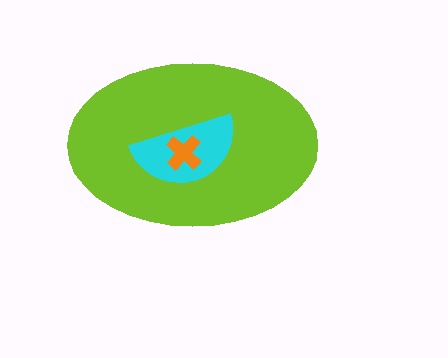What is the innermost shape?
The orange cross.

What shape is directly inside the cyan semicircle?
The orange cross.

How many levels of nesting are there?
3.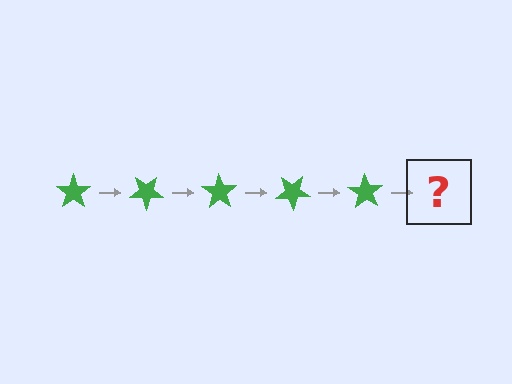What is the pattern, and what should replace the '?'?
The pattern is that the star rotates 35 degrees each step. The '?' should be a green star rotated 175 degrees.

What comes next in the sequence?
The next element should be a green star rotated 175 degrees.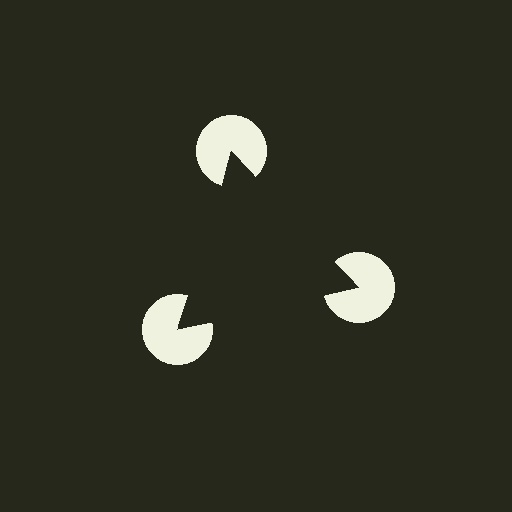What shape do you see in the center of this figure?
An illusory triangle — its edges are inferred from the aligned wedge cuts in the pac-man discs, not physically drawn.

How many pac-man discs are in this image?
There are 3 — one at each vertex of the illusory triangle.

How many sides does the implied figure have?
3 sides.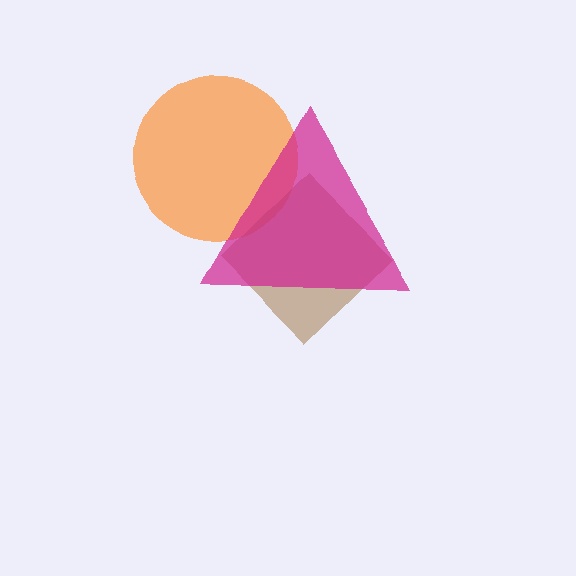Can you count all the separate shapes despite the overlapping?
Yes, there are 3 separate shapes.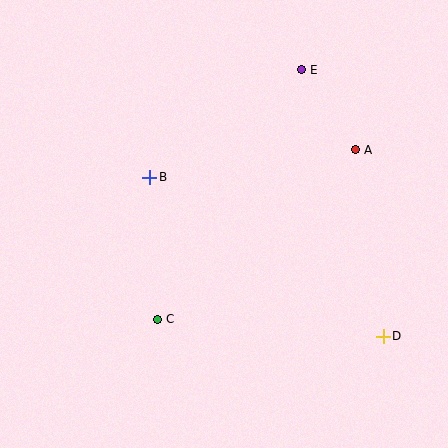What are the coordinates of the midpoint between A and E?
The midpoint between A and E is at (328, 110).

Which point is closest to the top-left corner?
Point B is closest to the top-left corner.